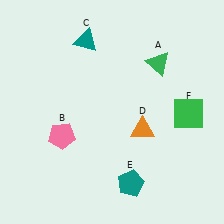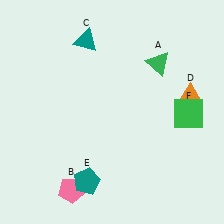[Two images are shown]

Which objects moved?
The objects that moved are: the pink pentagon (B), the orange triangle (D), the teal pentagon (E).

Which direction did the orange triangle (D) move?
The orange triangle (D) moved right.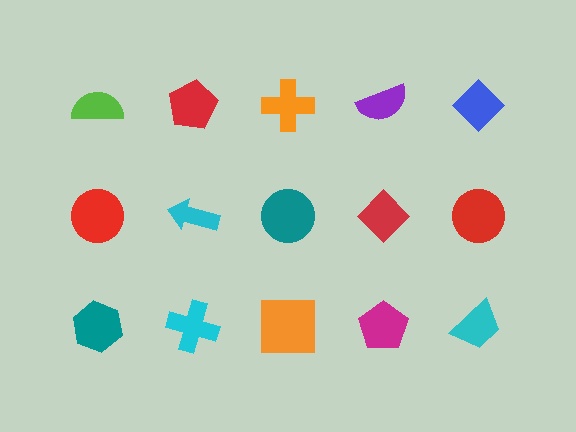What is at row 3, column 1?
A teal hexagon.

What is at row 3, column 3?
An orange square.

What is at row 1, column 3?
An orange cross.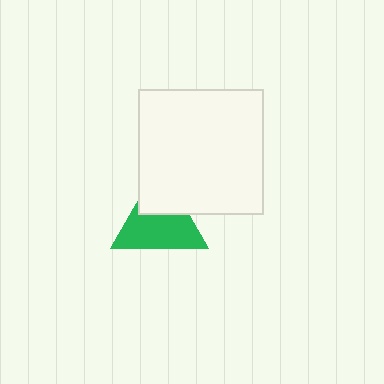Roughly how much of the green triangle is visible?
About half of it is visible (roughly 64%).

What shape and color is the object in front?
The object in front is a white square.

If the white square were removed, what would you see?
You would see the complete green triangle.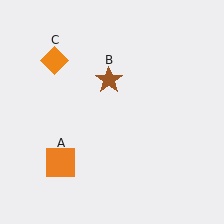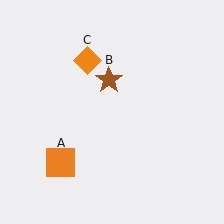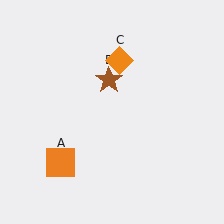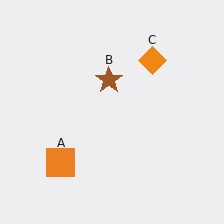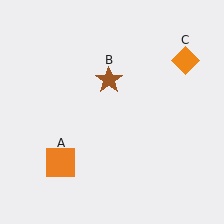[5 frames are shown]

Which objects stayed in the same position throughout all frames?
Orange square (object A) and brown star (object B) remained stationary.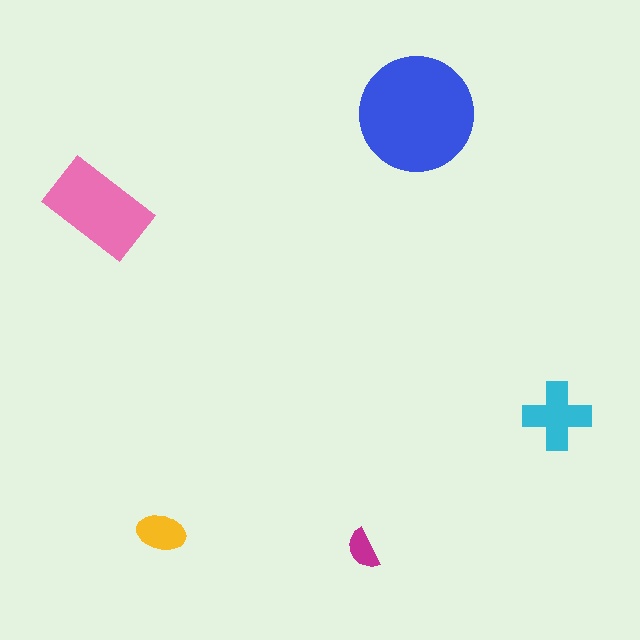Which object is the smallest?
The magenta semicircle.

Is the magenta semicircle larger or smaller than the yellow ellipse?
Smaller.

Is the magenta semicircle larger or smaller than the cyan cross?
Smaller.